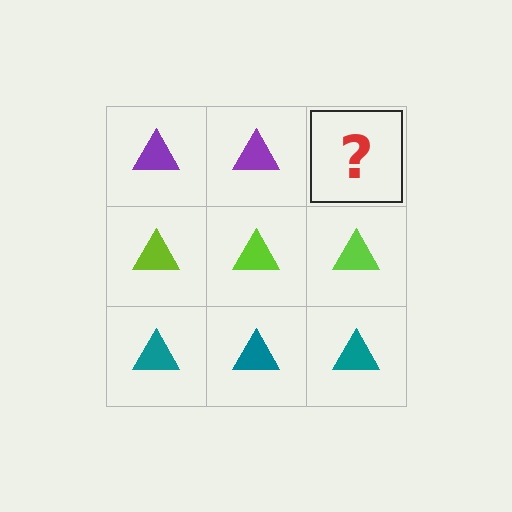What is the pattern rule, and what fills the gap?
The rule is that each row has a consistent color. The gap should be filled with a purple triangle.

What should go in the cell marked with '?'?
The missing cell should contain a purple triangle.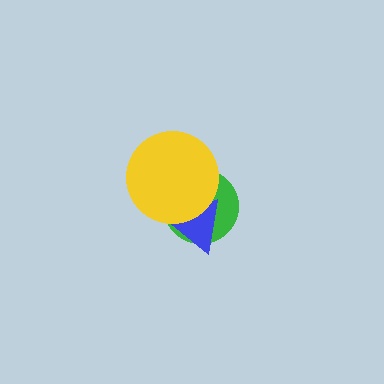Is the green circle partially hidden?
Yes, it is partially covered by another shape.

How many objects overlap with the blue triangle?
2 objects overlap with the blue triangle.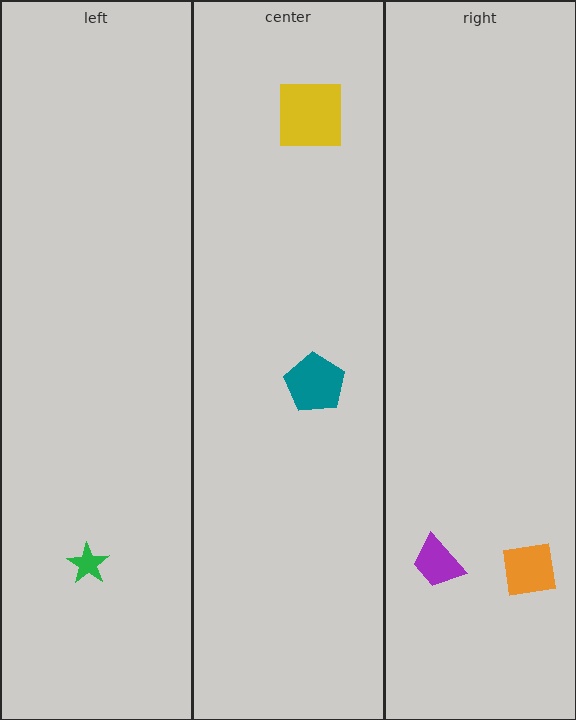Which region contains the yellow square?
The center region.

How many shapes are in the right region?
2.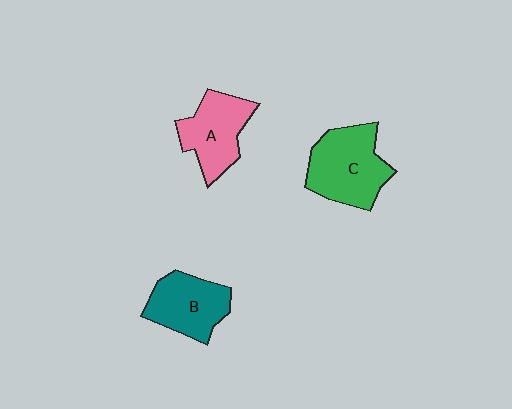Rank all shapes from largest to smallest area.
From largest to smallest: C (green), A (pink), B (teal).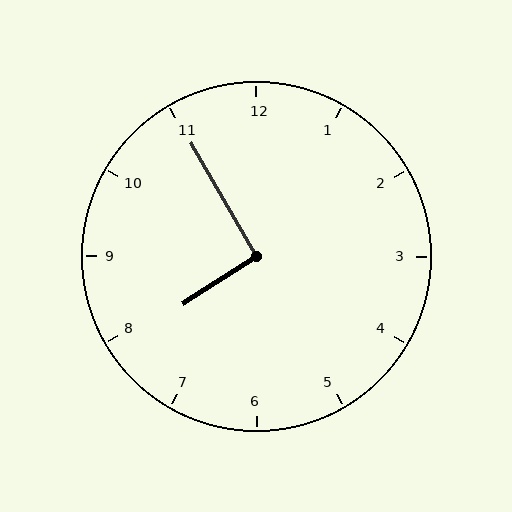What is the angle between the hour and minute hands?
Approximately 92 degrees.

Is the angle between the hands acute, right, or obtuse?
It is right.